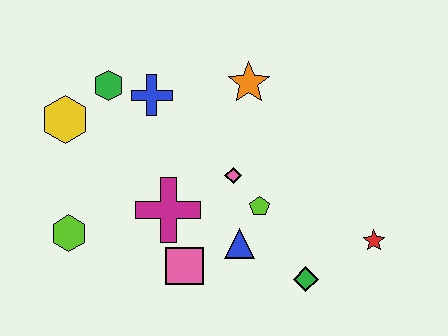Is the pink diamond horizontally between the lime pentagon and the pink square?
Yes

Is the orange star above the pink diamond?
Yes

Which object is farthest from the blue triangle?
The yellow hexagon is farthest from the blue triangle.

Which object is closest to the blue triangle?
The lime pentagon is closest to the blue triangle.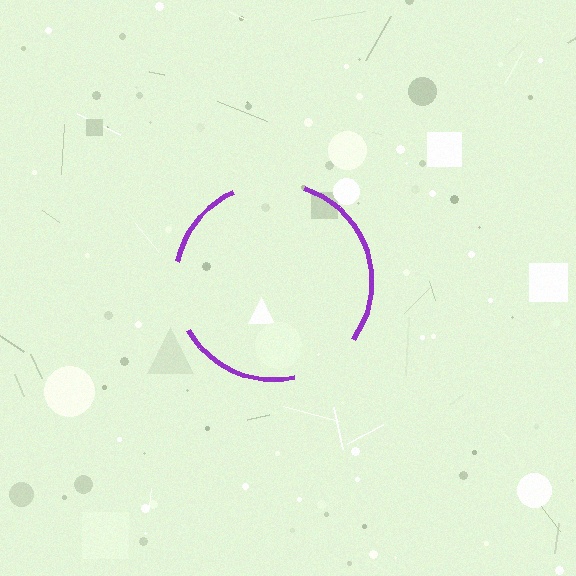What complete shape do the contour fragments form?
The contour fragments form a circle.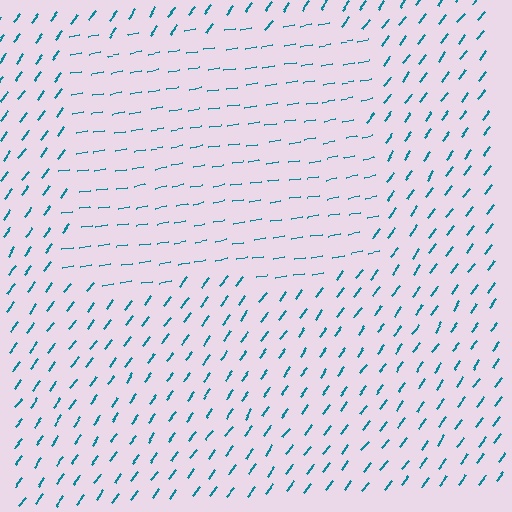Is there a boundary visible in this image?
Yes, there is a texture boundary formed by a change in line orientation.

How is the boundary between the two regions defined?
The boundary is defined purely by a change in line orientation (approximately 45 degrees difference). All lines are the same color and thickness.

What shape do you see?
I see a rectangle.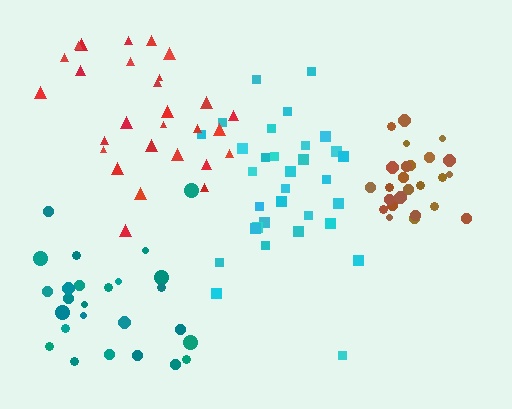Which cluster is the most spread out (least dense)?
Teal.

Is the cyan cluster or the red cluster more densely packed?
Cyan.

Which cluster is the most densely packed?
Brown.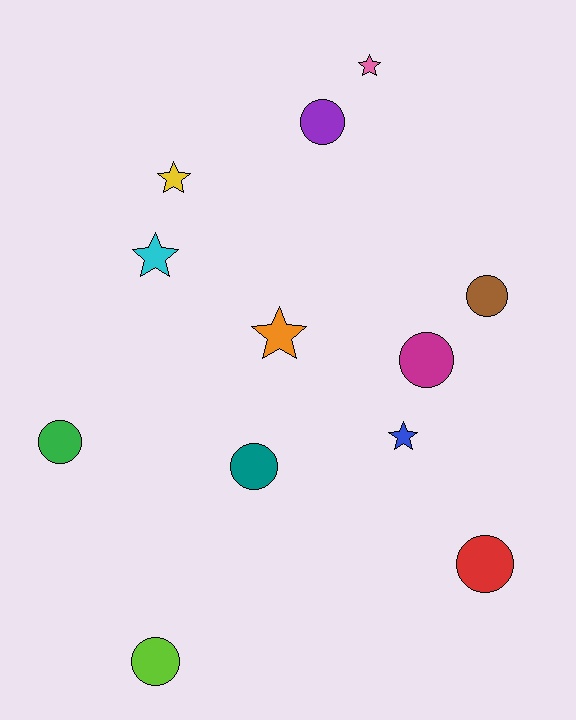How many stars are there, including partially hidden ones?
There are 5 stars.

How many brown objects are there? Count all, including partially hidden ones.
There is 1 brown object.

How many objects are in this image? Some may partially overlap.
There are 12 objects.